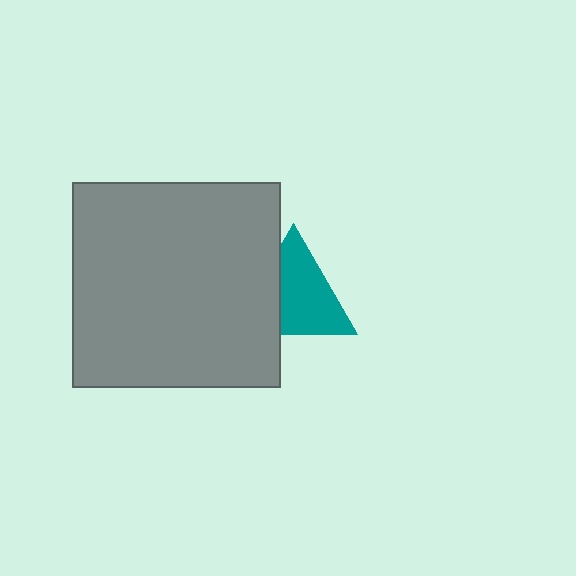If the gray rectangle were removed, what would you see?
You would see the complete teal triangle.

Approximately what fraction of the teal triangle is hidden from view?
Roughly 33% of the teal triangle is hidden behind the gray rectangle.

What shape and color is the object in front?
The object in front is a gray rectangle.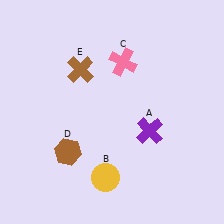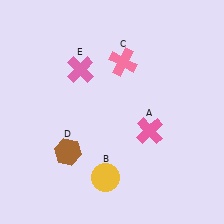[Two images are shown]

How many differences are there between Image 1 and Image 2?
There are 2 differences between the two images.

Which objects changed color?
A changed from purple to pink. E changed from brown to pink.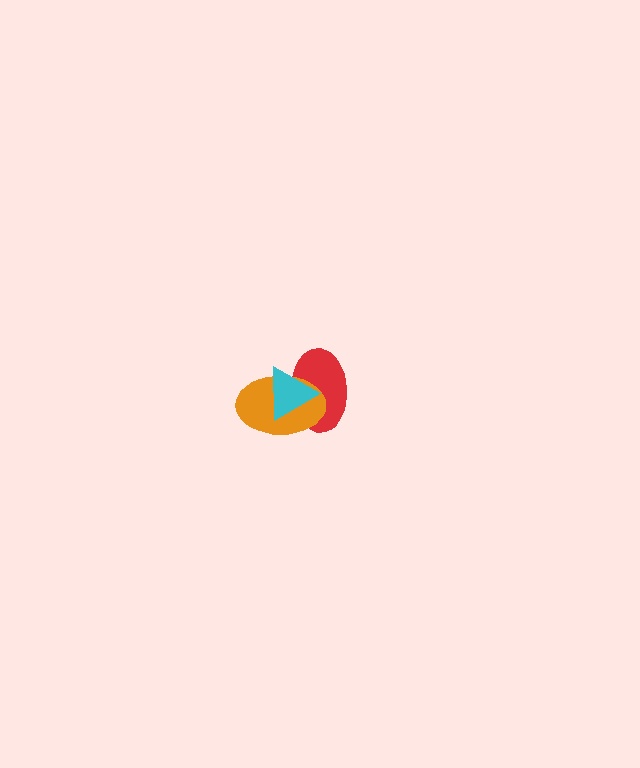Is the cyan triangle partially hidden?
No, no other shape covers it.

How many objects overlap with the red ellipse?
2 objects overlap with the red ellipse.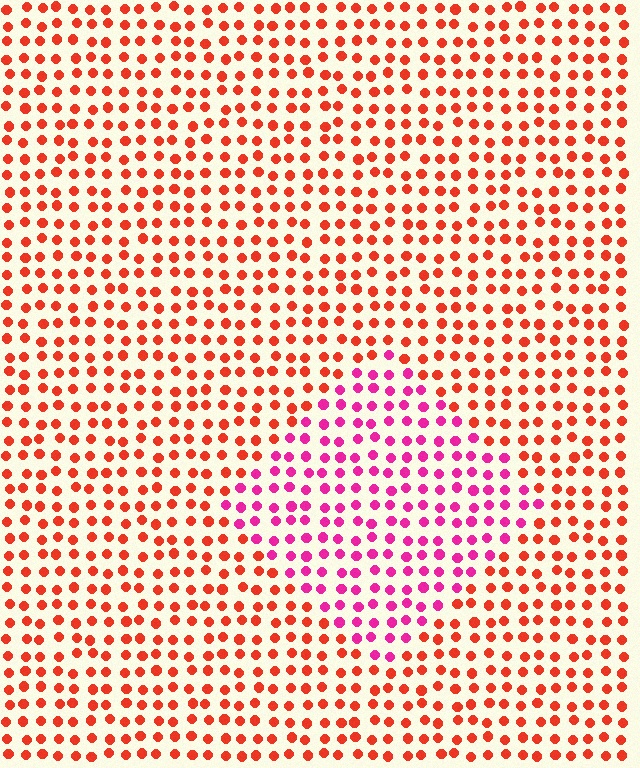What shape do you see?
I see a diamond.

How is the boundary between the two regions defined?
The boundary is defined purely by a slight shift in hue (about 44 degrees). Spacing, size, and orientation are identical on both sides.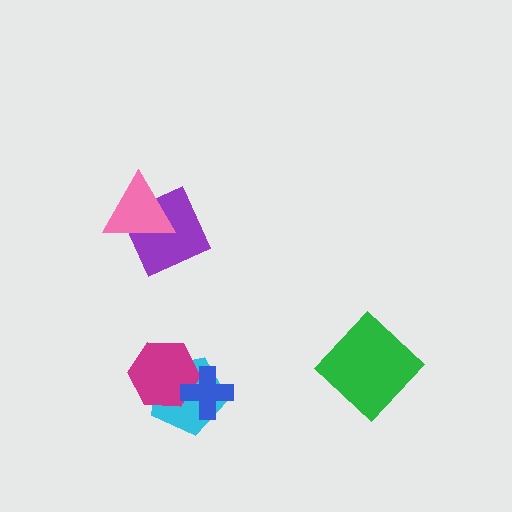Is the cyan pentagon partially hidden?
Yes, it is partially covered by another shape.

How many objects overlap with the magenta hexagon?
2 objects overlap with the magenta hexagon.